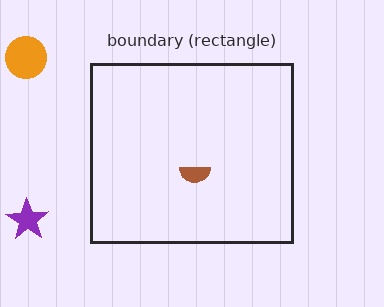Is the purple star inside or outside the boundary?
Outside.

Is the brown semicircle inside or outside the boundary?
Inside.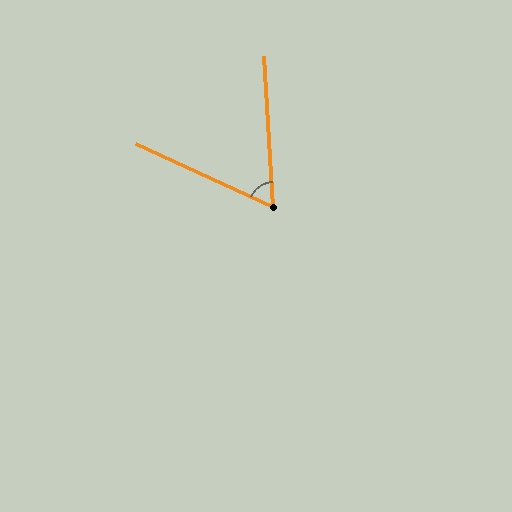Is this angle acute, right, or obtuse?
It is acute.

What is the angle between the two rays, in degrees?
Approximately 62 degrees.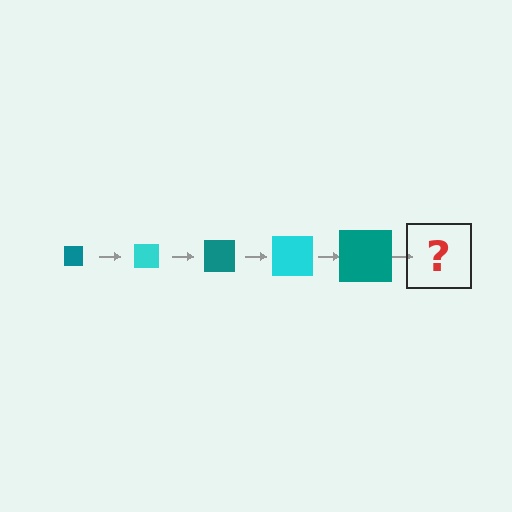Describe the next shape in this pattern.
It should be a cyan square, larger than the previous one.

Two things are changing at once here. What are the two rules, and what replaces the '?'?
The two rules are that the square grows larger each step and the color cycles through teal and cyan. The '?' should be a cyan square, larger than the previous one.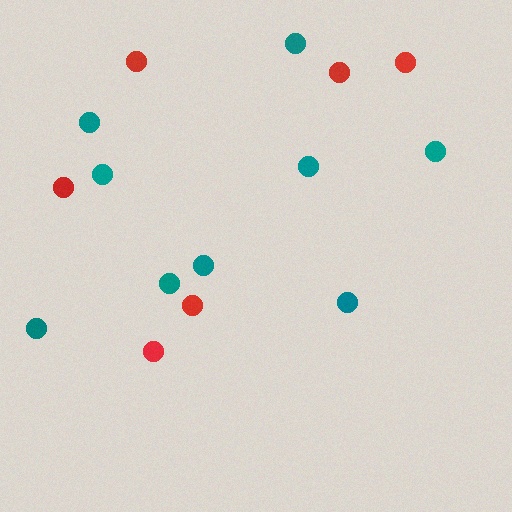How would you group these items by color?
There are 2 groups: one group of red circles (6) and one group of teal circles (9).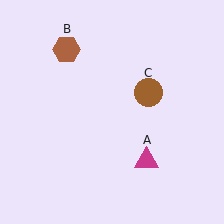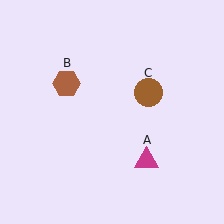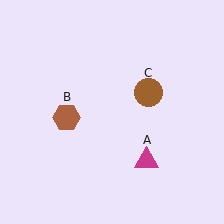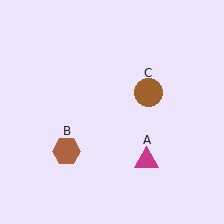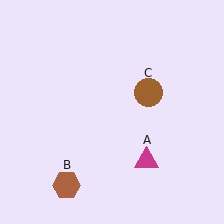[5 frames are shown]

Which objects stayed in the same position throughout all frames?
Magenta triangle (object A) and brown circle (object C) remained stationary.